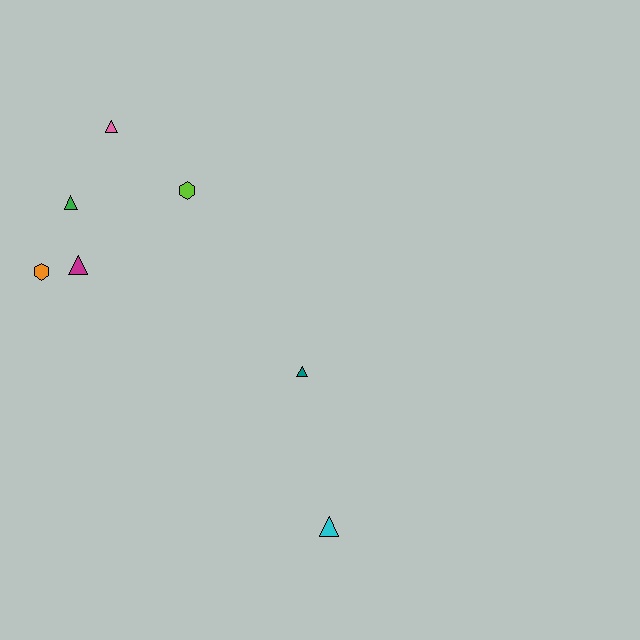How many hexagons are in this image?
There are 2 hexagons.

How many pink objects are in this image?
There is 1 pink object.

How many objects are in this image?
There are 7 objects.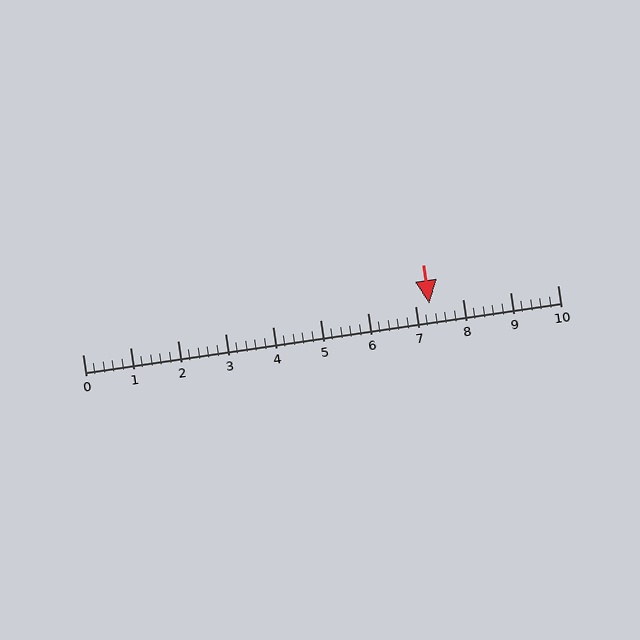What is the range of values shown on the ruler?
The ruler shows values from 0 to 10.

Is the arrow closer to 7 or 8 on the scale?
The arrow is closer to 7.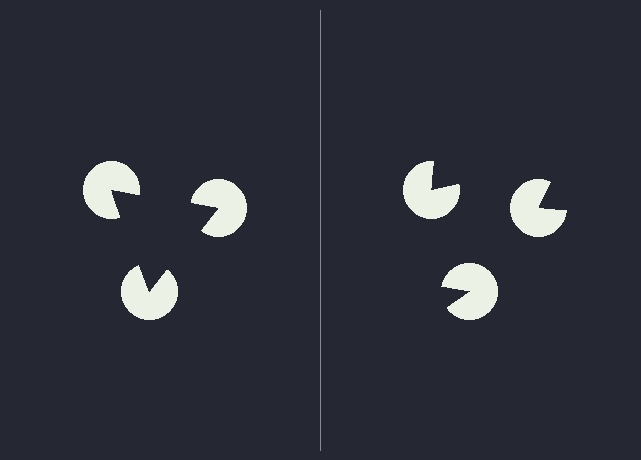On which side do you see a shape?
An illusory triangle appears on the left side. On the right side the wedge cuts are rotated, so no coherent shape forms.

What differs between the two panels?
The pac-man discs are positioned identically on both sides; only the wedge orientations differ. On the left they align to a triangle; on the right they are misaligned.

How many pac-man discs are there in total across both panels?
6 — 3 on each side.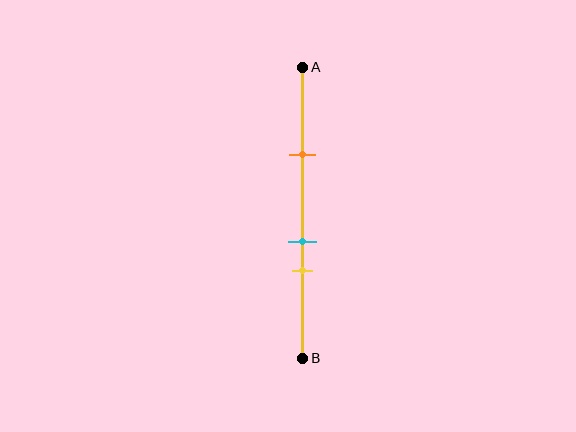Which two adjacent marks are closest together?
The cyan and yellow marks are the closest adjacent pair.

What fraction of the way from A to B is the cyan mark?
The cyan mark is approximately 60% (0.6) of the way from A to B.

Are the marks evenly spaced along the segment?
No, the marks are not evenly spaced.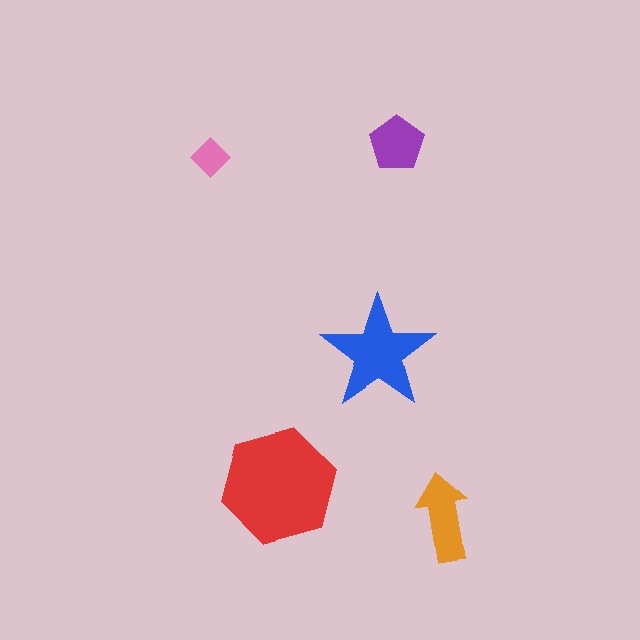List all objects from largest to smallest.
The red hexagon, the blue star, the orange arrow, the purple pentagon, the pink diamond.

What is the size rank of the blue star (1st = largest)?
2nd.